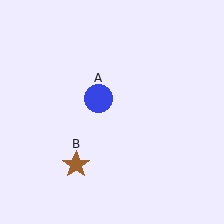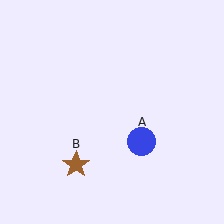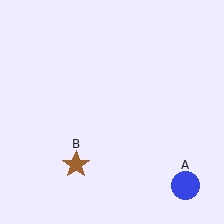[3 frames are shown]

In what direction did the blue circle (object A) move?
The blue circle (object A) moved down and to the right.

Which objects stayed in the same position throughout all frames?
Brown star (object B) remained stationary.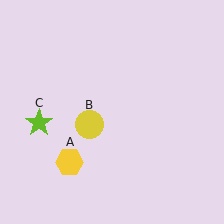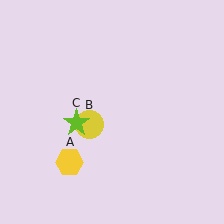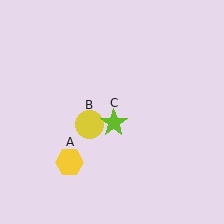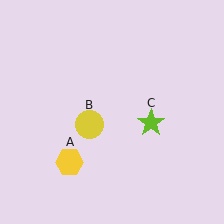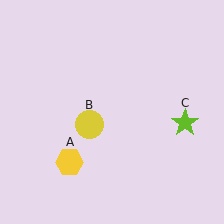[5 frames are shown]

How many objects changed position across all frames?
1 object changed position: lime star (object C).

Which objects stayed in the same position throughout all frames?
Yellow hexagon (object A) and yellow circle (object B) remained stationary.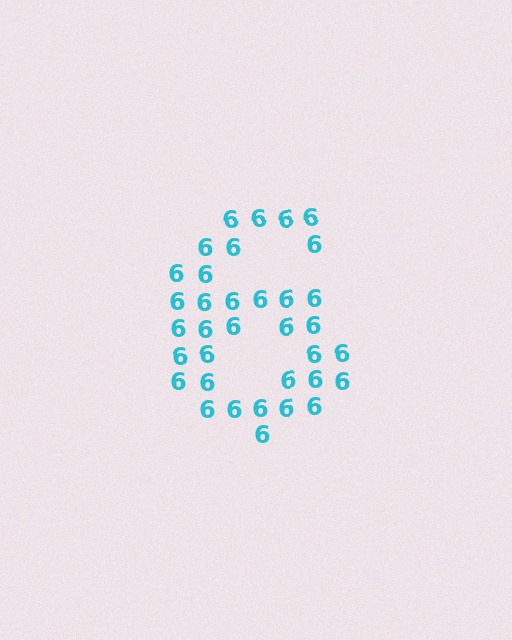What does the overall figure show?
The overall figure shows the digit 6.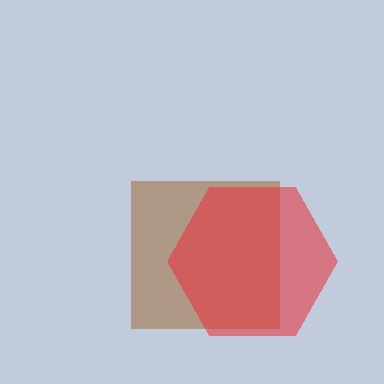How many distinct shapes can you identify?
There are 2 distinct shapes: a brown square, a red hexagon.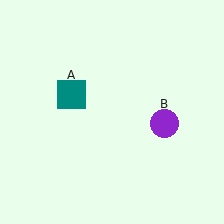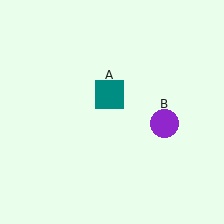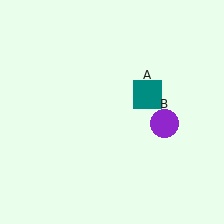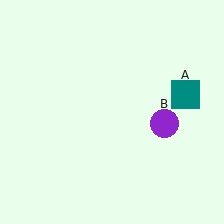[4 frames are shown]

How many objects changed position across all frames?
1 object changed position: teal square (object A).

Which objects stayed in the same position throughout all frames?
Purple circle (object B) remained stationary.